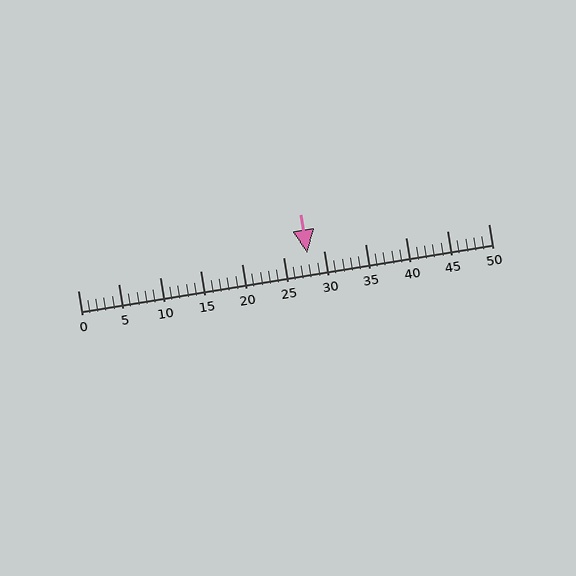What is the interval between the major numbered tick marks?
The major tick marks are spaced 5 units apart.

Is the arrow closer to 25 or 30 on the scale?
The arrow is closer to 30.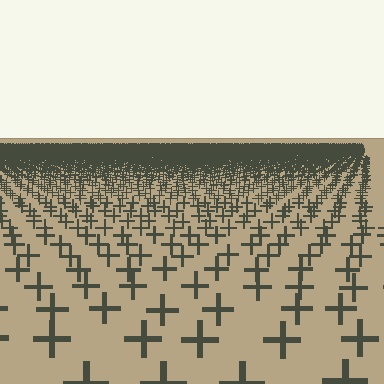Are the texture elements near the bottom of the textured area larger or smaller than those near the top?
Larger. Near the bottom, elements are closer to the viewer and appear at a bigger on-screen size.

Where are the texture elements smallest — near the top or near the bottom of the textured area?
Near the top.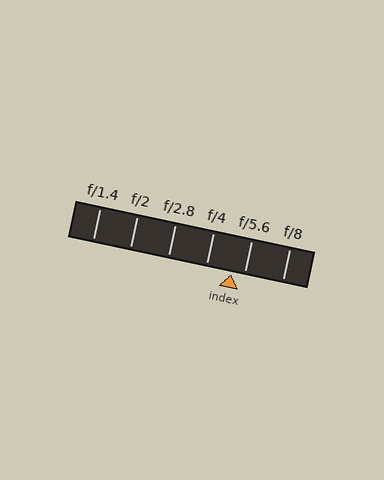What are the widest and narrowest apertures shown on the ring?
The widest aperture shown is f/1.4 and the narrowest is f/8.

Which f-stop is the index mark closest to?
The index mark is closest to f/5.6.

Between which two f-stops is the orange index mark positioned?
The index mark is between f/4 and f/5.6.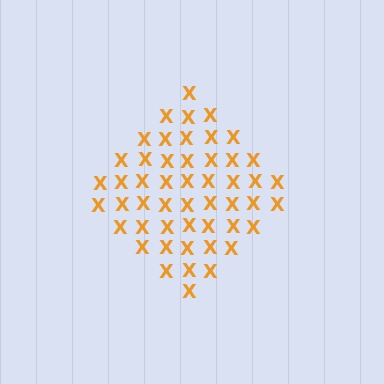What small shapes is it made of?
It is made of small letter X's.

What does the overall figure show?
The overall figure shows a diamond.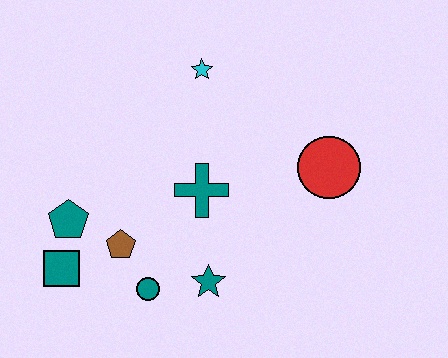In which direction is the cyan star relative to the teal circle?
The cyan star is above the teal circle.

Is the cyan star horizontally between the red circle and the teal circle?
Yes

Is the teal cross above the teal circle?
Yes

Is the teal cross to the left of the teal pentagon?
No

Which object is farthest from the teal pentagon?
The red circle is farthest from the teal pentagon.